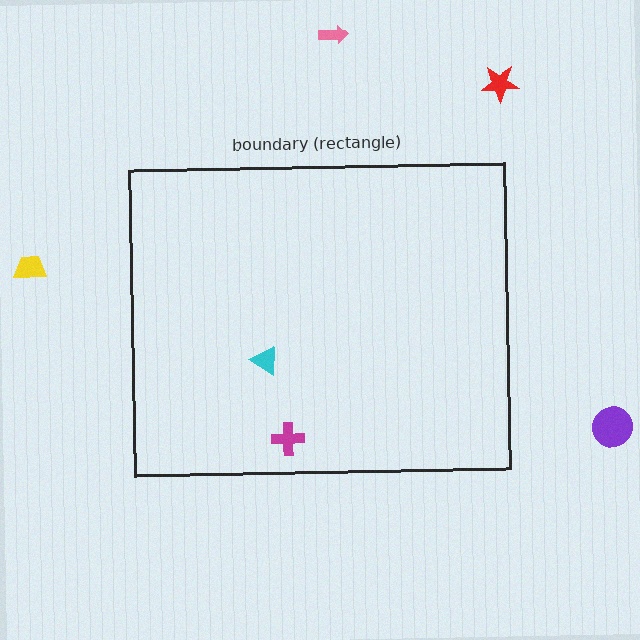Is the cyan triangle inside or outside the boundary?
Inside.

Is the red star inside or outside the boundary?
Outside.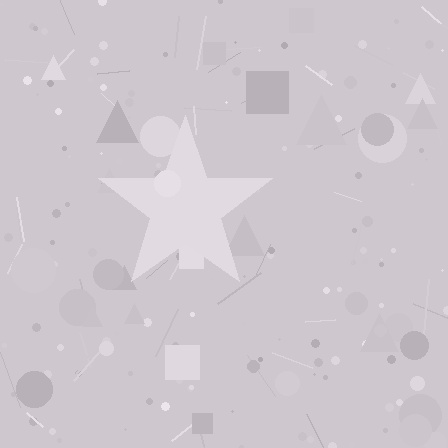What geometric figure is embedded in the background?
A star is embedded in the background.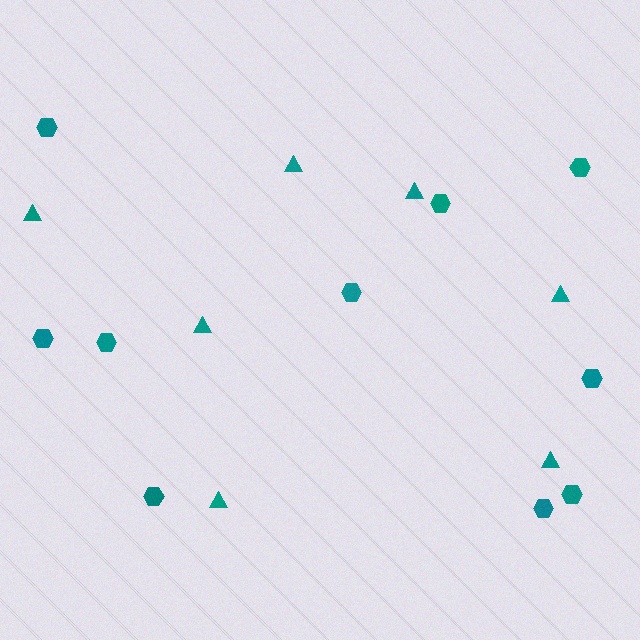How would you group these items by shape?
There are 2 groups: one group of triangles (7) and one group of hexagons (10).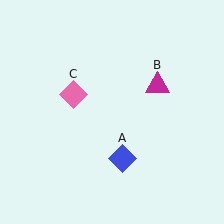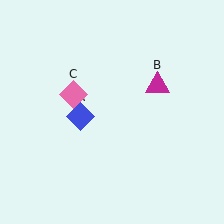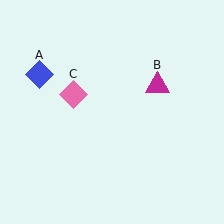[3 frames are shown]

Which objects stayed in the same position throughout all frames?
Magenta triangle (object B) and pink diamond (object C) remained stationary.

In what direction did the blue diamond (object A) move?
The blue diamond (object A) moved up and to the left.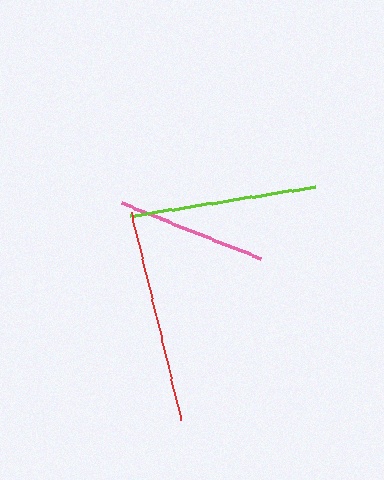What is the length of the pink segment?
The pink segment is approximately 149 pixels long.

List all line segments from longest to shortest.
From longest to shortest: red, lime, pink.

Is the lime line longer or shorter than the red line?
The red line is longer than the lime line.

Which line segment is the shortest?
The pink line is the shortest at approximately 149 pixels.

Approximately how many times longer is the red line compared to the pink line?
The red line is approximately 1.4 times the length of the pink line.